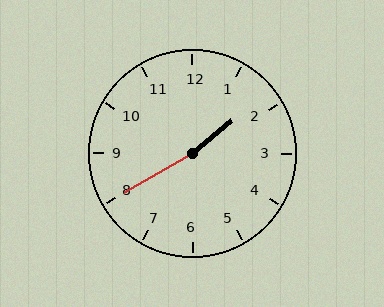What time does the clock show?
1:40.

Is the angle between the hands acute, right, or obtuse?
It is obtuse.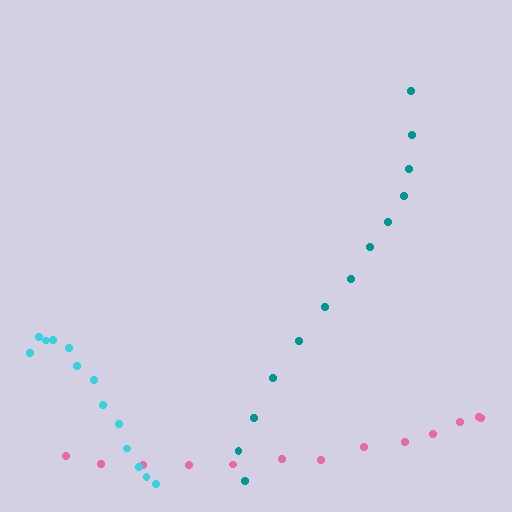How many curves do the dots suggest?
There are 3 distinct paths.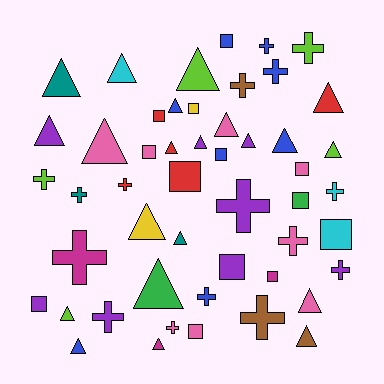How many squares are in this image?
There are 13 squares.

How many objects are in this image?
There are 50 objects.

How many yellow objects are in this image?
There are 2 yellow objects.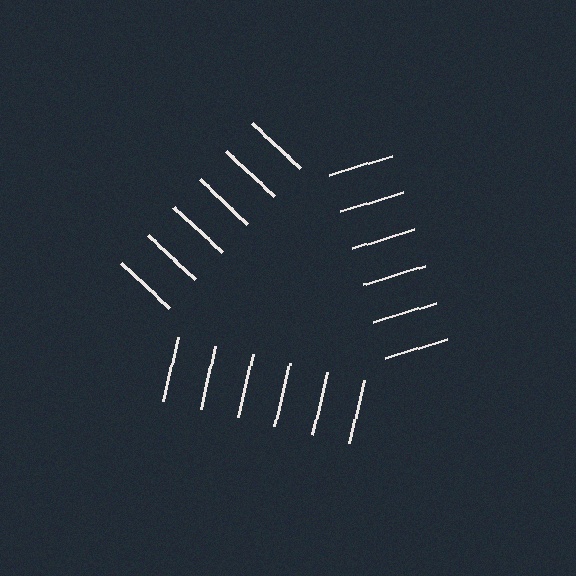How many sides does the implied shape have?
3 sides — the line-ends trace a triangle.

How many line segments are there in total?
18 — 6 along each of the 3 edges.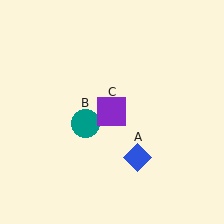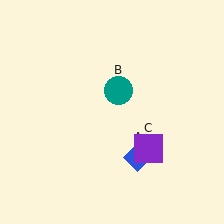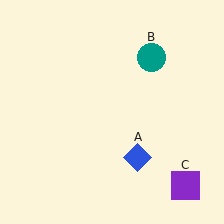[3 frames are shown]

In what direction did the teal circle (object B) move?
The teal circle (object B) moved up and to the right.